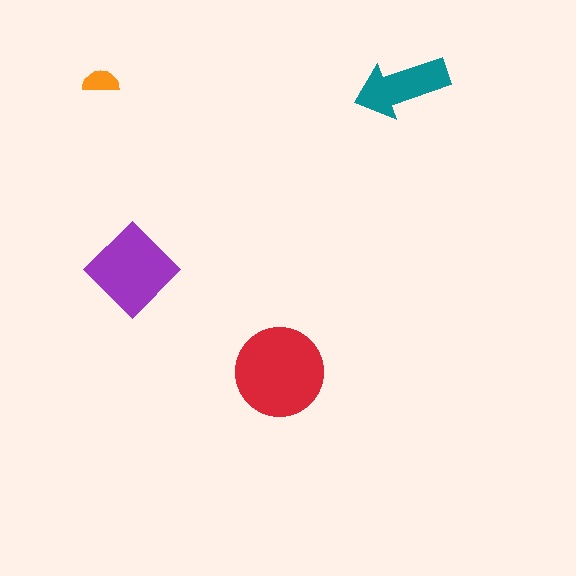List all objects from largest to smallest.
The red circle, the purple diamond, the teal arrow, the orange semicircle.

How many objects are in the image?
There are 4 objects in the image.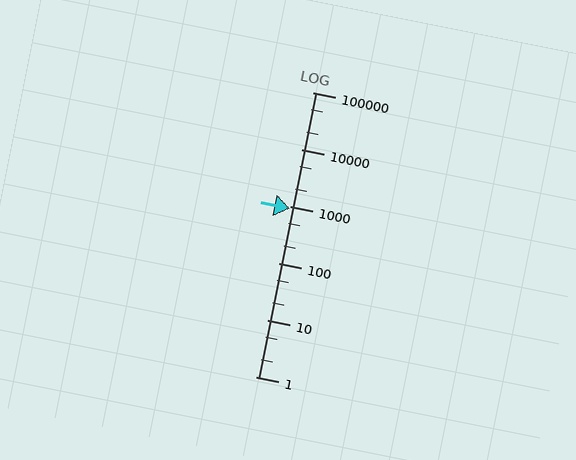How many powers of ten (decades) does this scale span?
The scale spans 5 decades, from 1 to 100000.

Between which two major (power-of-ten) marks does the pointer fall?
The pointer is between 100 and 1000.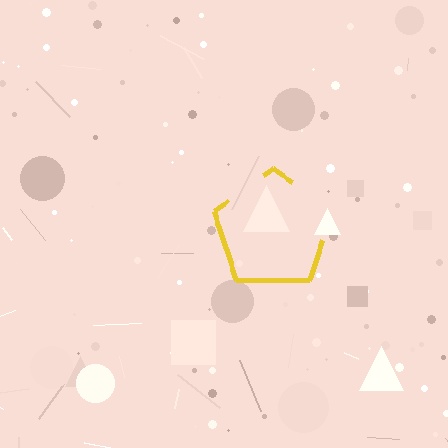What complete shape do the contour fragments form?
The contour fragments form a pentagon.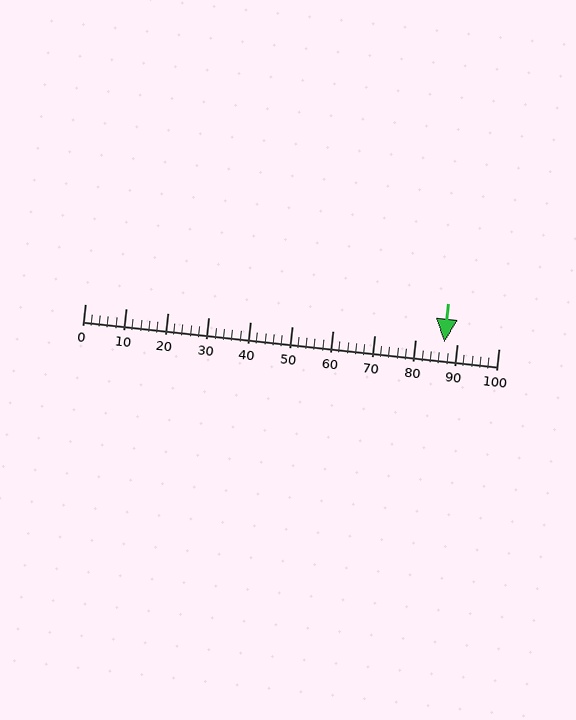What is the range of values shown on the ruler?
The ruler shows values from 0 to 100.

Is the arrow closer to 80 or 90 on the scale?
The arrow is closer to 90.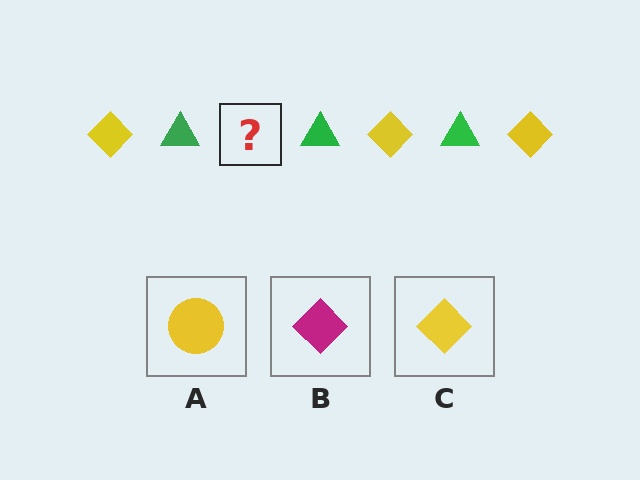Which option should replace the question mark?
Option C.